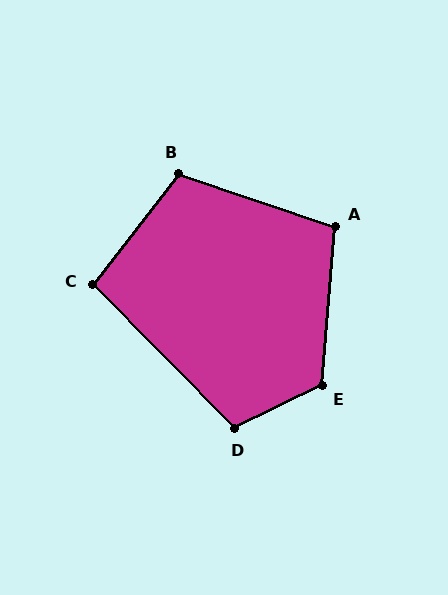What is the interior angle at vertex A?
Approximately 104 degrees (obtuse).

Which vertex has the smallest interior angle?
C, at approximately 98 degrees.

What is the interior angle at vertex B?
Approximately 109 degrees (obtuse).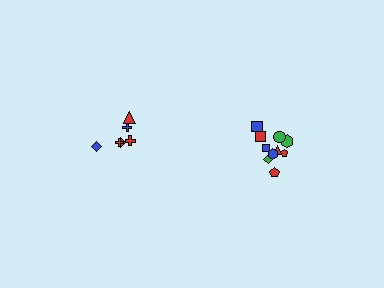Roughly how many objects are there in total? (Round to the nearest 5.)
Roughly 15 objects in total.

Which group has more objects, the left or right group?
The right group.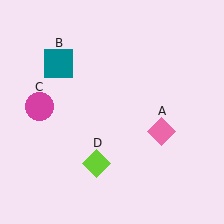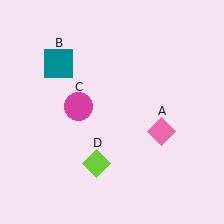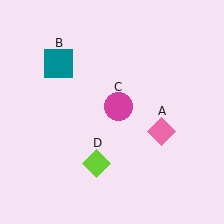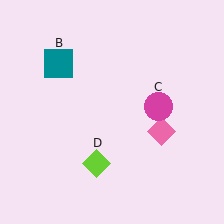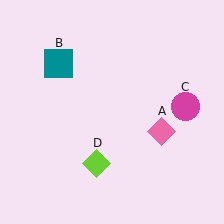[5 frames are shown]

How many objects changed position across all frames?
1 object changed position: magenta circle (object C).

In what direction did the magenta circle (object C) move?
The magenta circle (object C) moved right.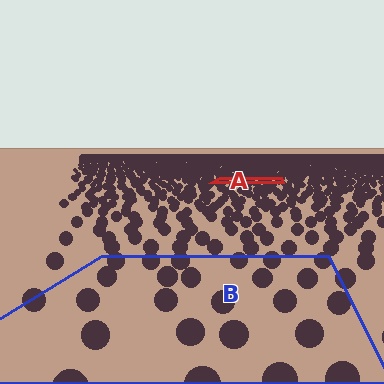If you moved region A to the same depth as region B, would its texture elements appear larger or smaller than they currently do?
They would appear larger. At a closer depth, the same texture elements are projected at a bigger on-screen size.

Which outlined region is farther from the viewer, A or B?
Region A is farther from the viewer — the texture elements inside it appear smaller and more densely packed.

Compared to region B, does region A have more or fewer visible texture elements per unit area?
Region A has more texture elements per unit area — they are packed more densely because it is farther away.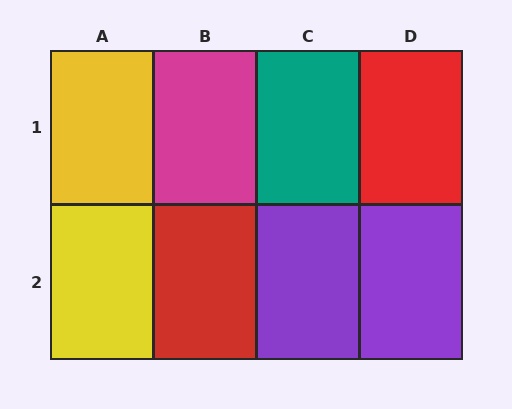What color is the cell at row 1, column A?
Yellow.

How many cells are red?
2 cells are red.